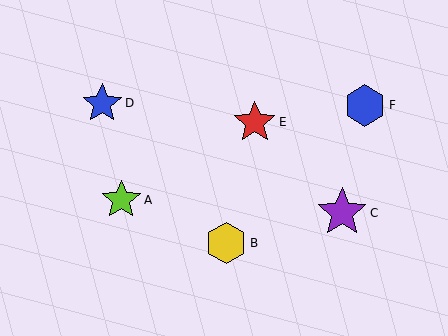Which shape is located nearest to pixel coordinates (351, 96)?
The blue hexagon (labeled F) at (365, 105) is nearest to that location.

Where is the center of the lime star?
The center of the lime star is at (121, 200).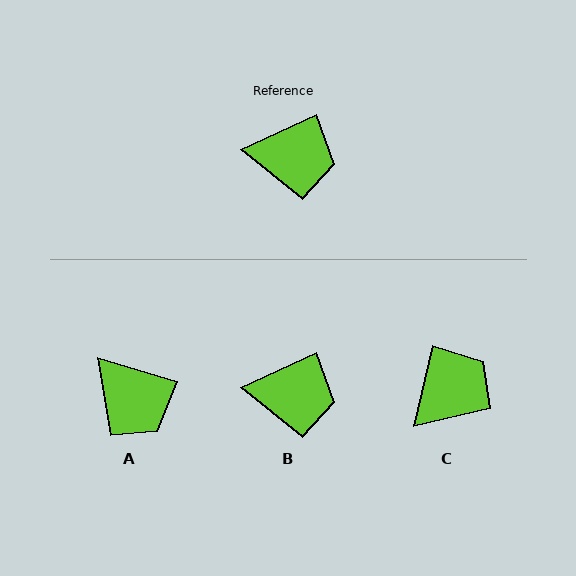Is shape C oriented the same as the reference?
No, it is off by about 52 degrees.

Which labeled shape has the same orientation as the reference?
B.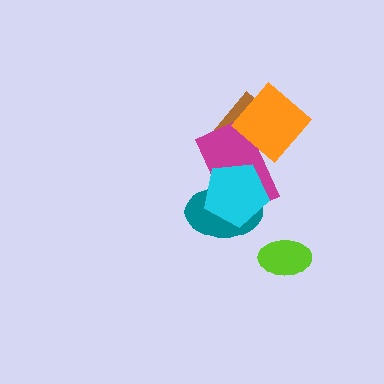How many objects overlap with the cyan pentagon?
2 objects overlap with the cyan pentagon.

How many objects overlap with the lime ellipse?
0 objects overlap with the lime ellipse.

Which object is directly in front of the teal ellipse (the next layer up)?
The magenta rectangle is directly in front of the teal ellipse.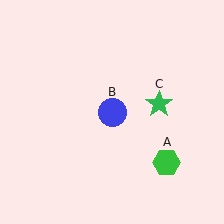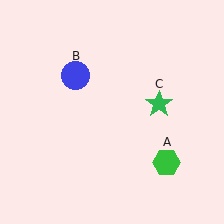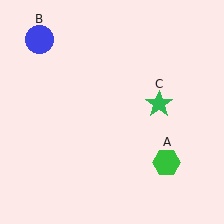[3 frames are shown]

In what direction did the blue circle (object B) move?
The blue circle (object B) moved up and to the left.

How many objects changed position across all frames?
1 object changed position: blue circle (object B).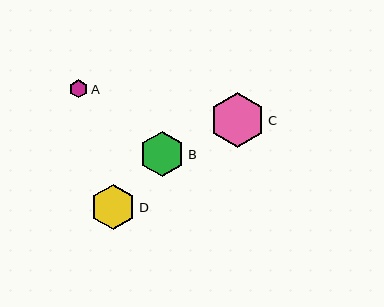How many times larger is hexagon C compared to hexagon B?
Hexagon C is approximately 1.2 times the size of hexagon B.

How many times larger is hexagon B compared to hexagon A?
Hexagon B is approximately 2.5 times the size of hexagon A.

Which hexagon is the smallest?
Hexagon A is the smallest with a size of approximately 18 pixels.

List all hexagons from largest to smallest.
From largest to smallest: C, B, D, A.